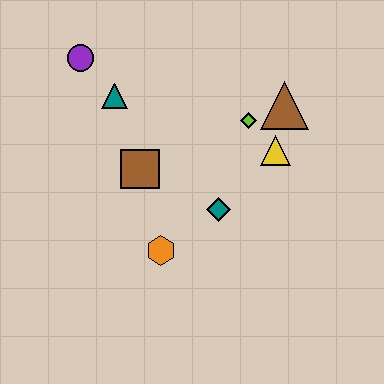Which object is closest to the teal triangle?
The purple circle is closest to the teal triangle.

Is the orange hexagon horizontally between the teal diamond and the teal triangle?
Yes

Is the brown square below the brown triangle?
Yes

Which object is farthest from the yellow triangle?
The purple circle is farthest from the yellow triangle.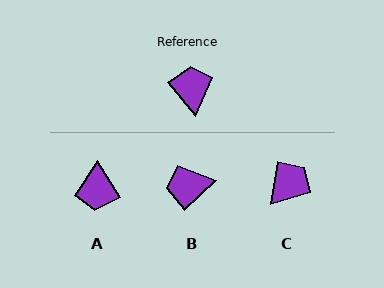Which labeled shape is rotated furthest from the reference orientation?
A, about 171 degrees away.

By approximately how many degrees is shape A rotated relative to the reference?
Approximately 171 degrees counter-clockwise.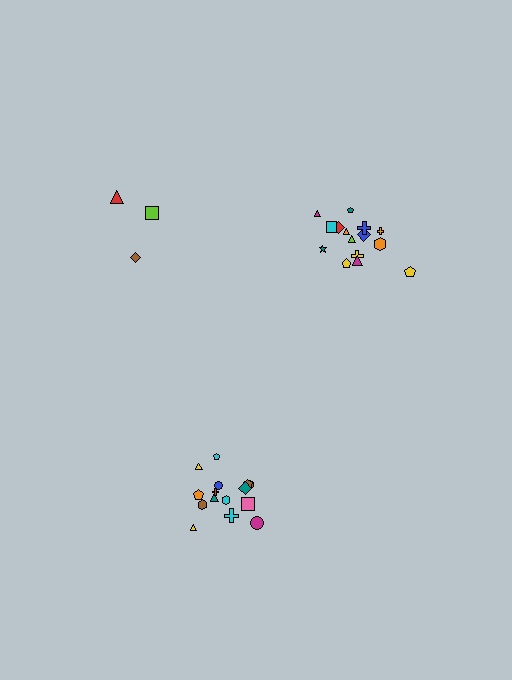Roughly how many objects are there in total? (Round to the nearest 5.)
Roughly 35 objects in total.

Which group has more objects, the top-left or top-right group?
The top-right group.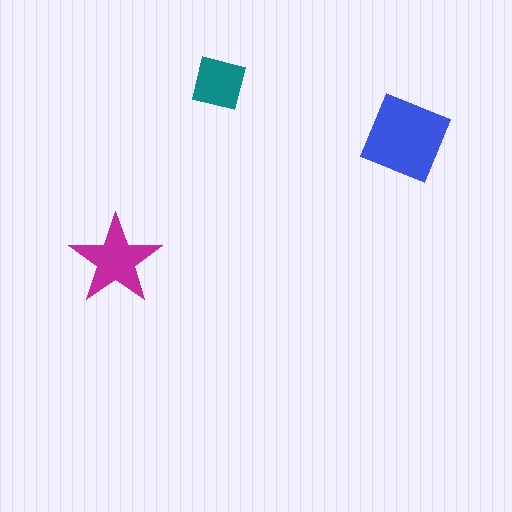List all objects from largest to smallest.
The blue diamond, the magenta star, the teal square.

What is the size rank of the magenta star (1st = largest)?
2nd.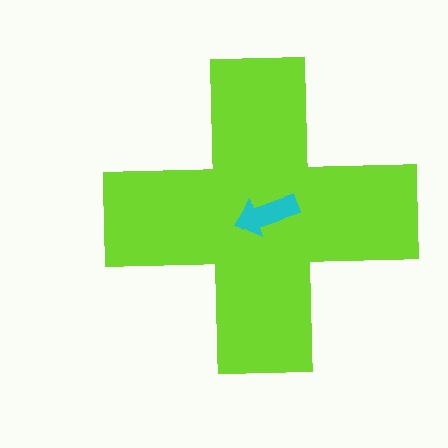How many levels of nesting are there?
2.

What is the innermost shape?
The cyan arrow.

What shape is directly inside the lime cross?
The cyan arrow.